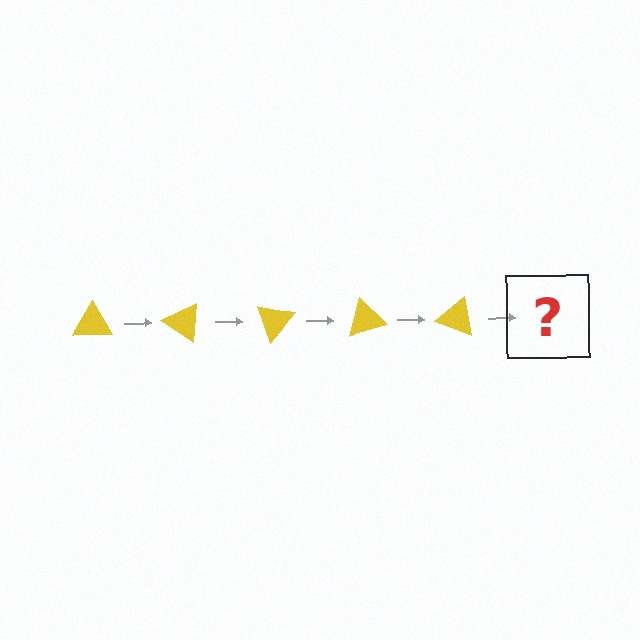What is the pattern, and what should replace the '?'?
The pattern is that the triangle rotates 35 degrees each step. The '?' should be a yellow triangle rotated 175 degrees.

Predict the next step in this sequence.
The next step is a yellow triangle rotated 175 degrees.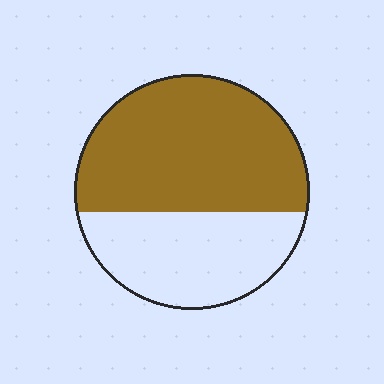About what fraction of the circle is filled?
About three fifths (3/5).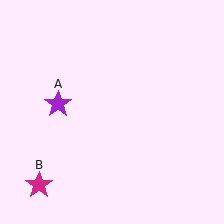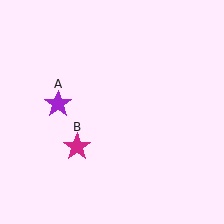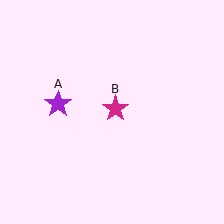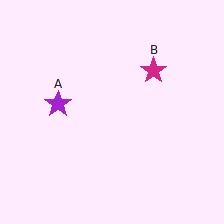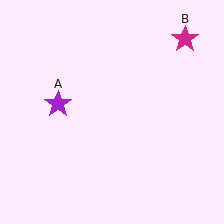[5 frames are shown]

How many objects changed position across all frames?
1 object changed position: magenta star (object B).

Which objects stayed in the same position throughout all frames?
Purple star (object A) remained stationary.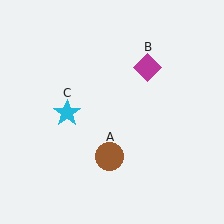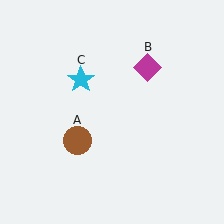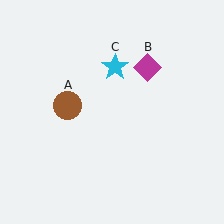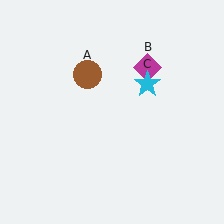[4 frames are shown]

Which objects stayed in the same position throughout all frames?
Magenta diamond (object B) remained stationary.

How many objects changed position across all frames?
2 objects changed position: brown circle (object A), cyan star (object C).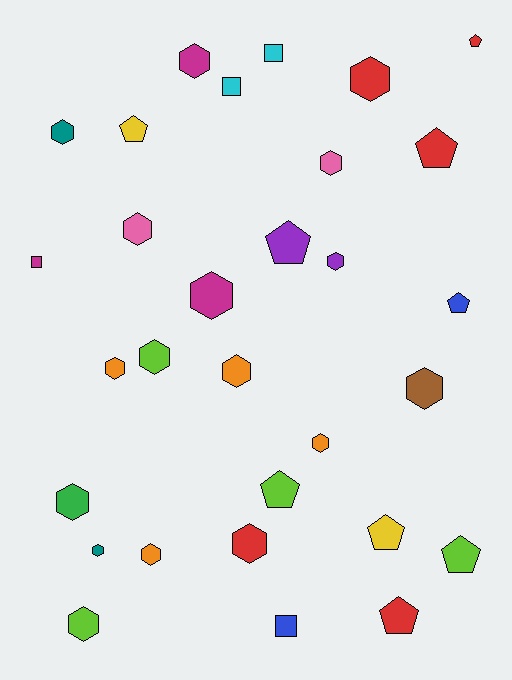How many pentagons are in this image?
There are 9 pentagons.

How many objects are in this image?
There are 30 objects.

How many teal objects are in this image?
There are 2 teal objects.